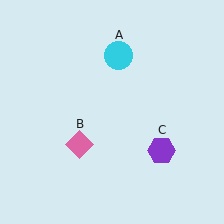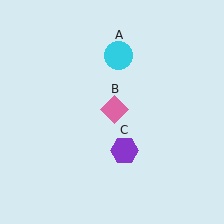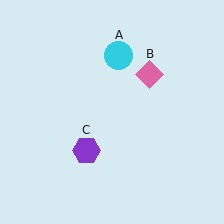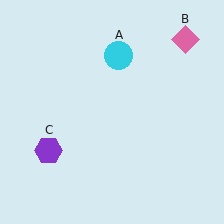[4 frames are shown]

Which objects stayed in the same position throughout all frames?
Cyan circle (object A) remained stationary.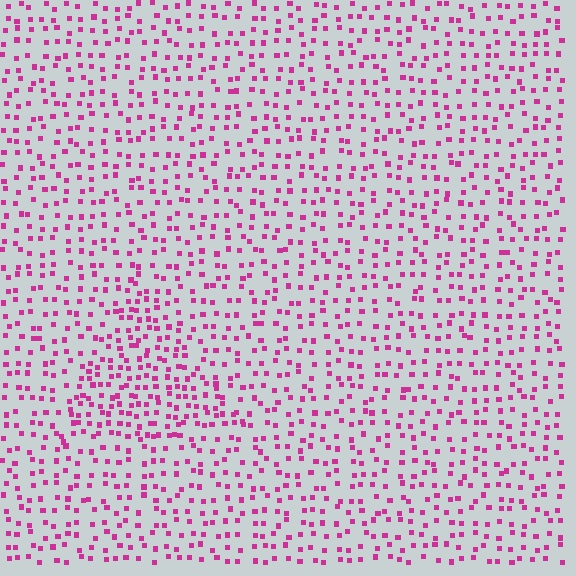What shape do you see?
I see a triangle.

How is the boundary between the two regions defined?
The boundary is defined by a change in element density (approximately 1.7x ratio). All elements are the same color, size, and shape.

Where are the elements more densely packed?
The elements are more densely packed inside the triangle boundary.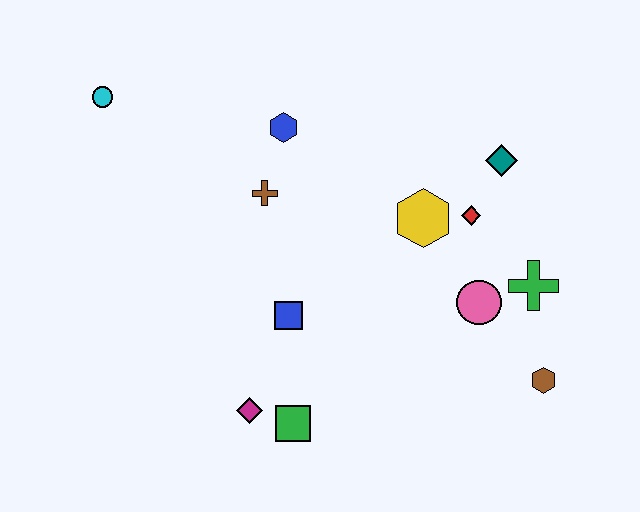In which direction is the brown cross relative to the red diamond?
The brown cross is to the left of the red diamond.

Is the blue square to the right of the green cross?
No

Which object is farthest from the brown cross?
The brown hexagon is farthest from the brown cross.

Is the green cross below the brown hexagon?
No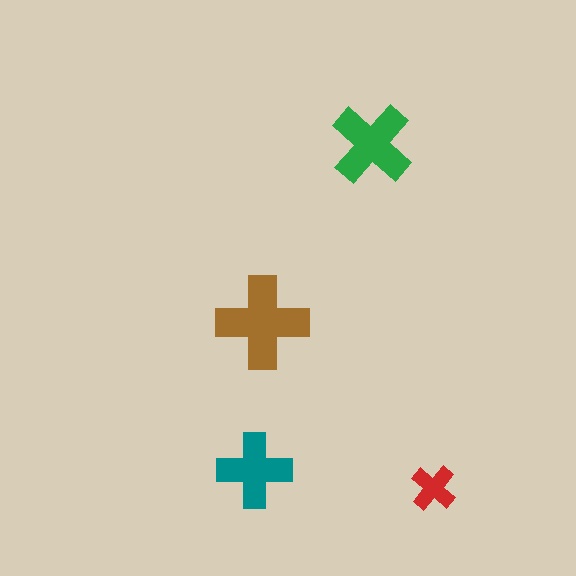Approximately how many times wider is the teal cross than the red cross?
About 1.5 times wider.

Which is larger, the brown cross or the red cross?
The brown one.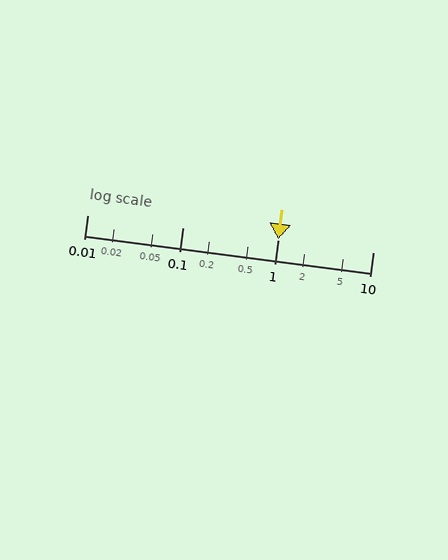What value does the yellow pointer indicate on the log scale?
The pointer indicates approximately 1.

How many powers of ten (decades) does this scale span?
The scale spans 3 decades, from 0.01 to 10.